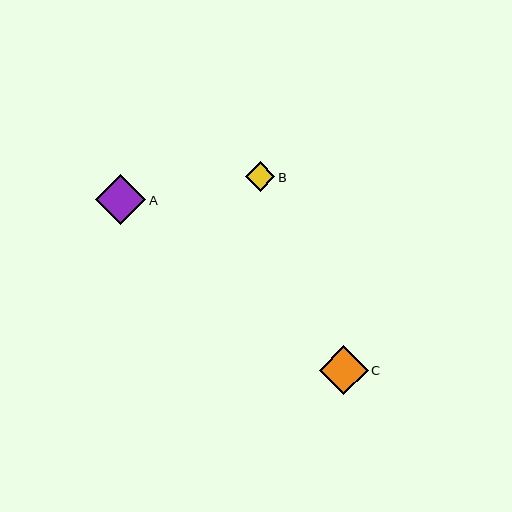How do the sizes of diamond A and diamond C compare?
Diamond A and diamond C are approximately the same size.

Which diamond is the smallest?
Diamond B is the smallest with a size of approximately 29 pixels.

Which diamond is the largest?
Diamond A is the largest with a size of approximately 50 pixels.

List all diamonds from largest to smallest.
From largest to smallest: A, C, B.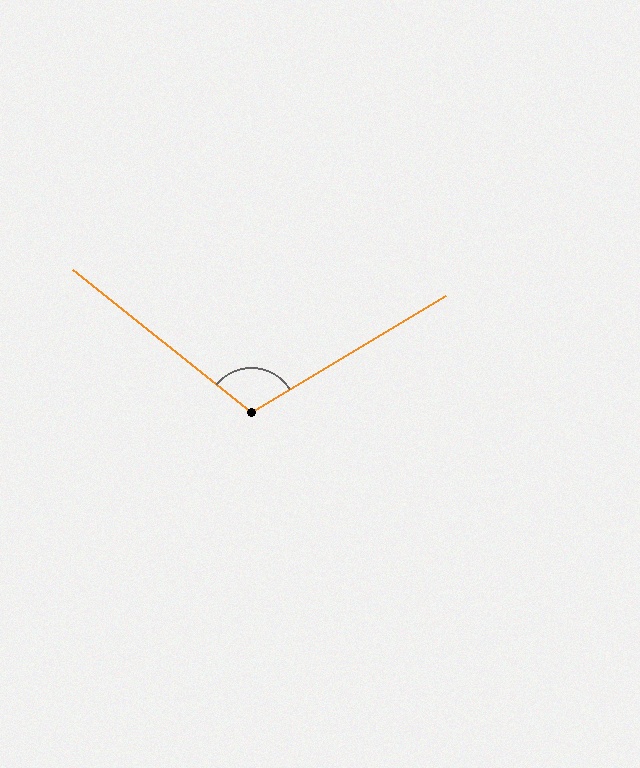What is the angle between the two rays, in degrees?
Approximately 111 degrees.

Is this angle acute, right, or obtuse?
It is obtuse.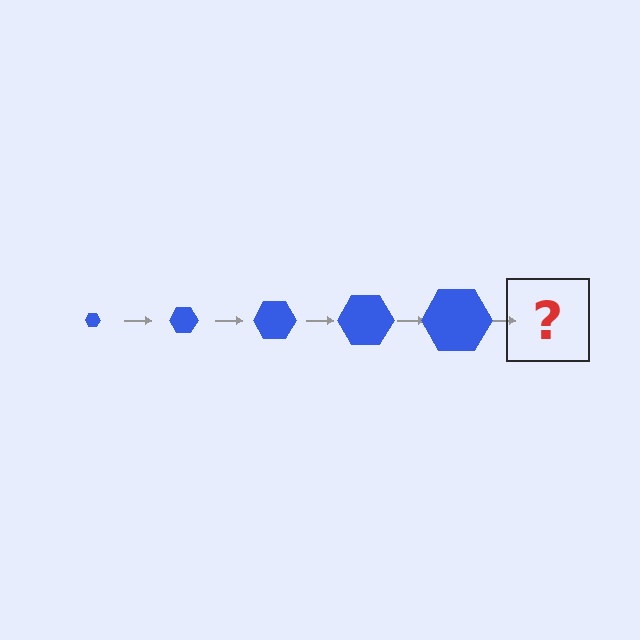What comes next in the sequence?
The next element should be a blue hexagon, larger than the previous one.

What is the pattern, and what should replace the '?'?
The pattern is that the hexagon gets progressively larger each step. The '?' should be a blue hexagon, larger than the previous one.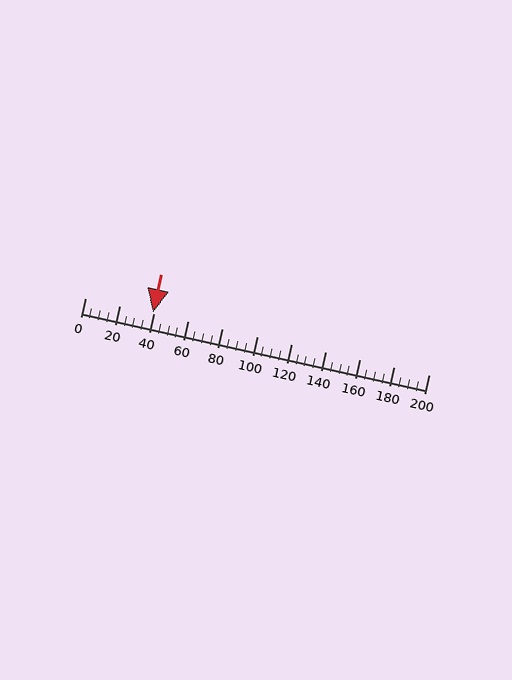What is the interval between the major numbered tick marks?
The major tick marks are spaced 20 units apart.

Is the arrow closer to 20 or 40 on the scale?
The arrow is closer to 40.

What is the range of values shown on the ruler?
The ruler shows values from 0 to 200.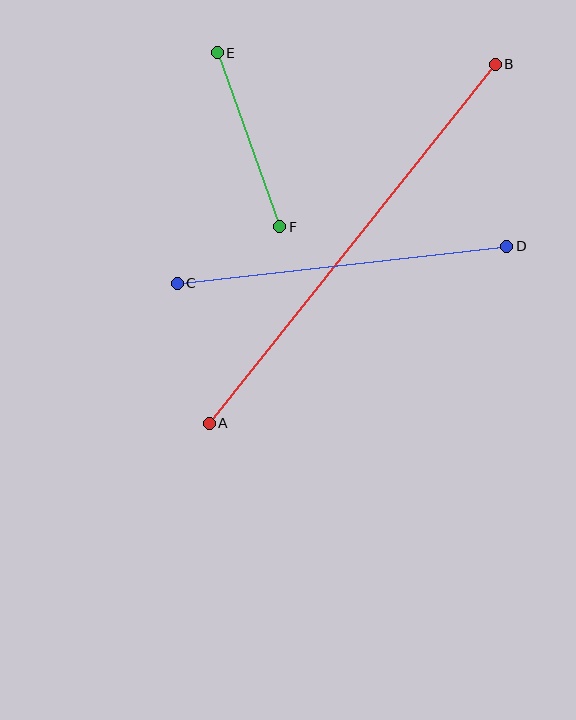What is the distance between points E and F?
The distance is approximately 185 pixels.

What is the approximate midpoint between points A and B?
The midpoint is at approximately (352, 244) pixels.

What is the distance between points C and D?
The distance is approximately 332 pixels.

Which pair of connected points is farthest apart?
Points A and B are farthest apart.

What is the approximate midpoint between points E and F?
The midpoint is at approximately (249, 140) pixels.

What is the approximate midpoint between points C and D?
The midpoint is at approximately (342, 265) pixels.